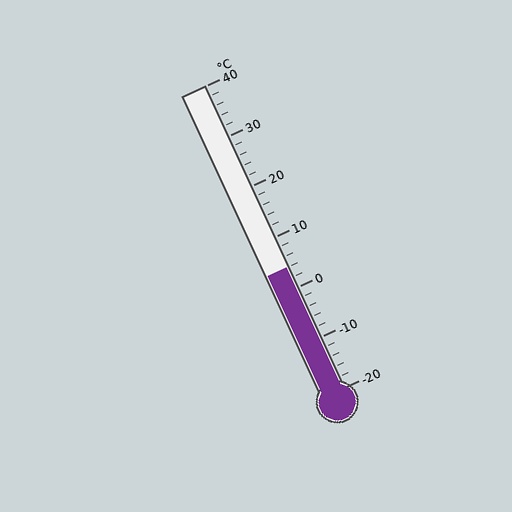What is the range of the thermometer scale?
The thermometer scale ranges from -20°C to 40°C.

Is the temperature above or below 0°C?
The temperature is above 0°C.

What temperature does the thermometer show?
The thermometer shows approximately 4°C.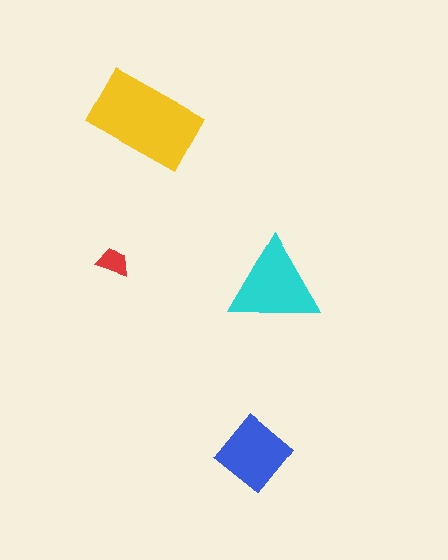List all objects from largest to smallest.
The yellow rectangle, the cyan triangle, the blue diamond, the red trapezoid.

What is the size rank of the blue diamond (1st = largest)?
3rd.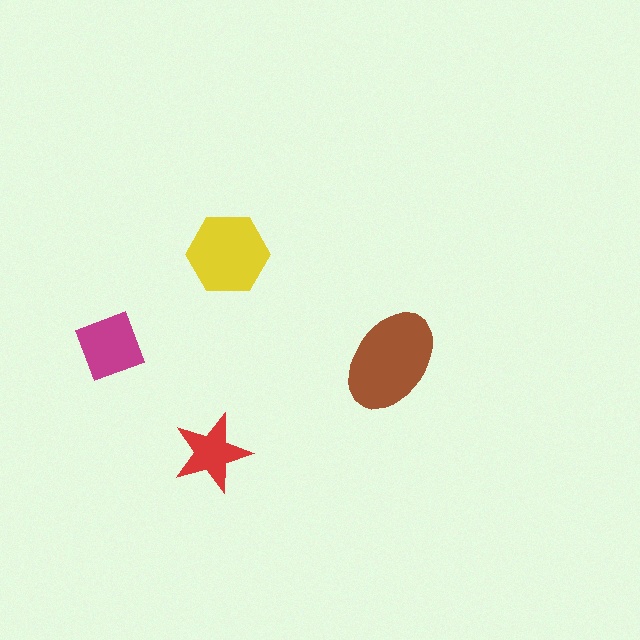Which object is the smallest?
The red star.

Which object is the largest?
The brown ellipse.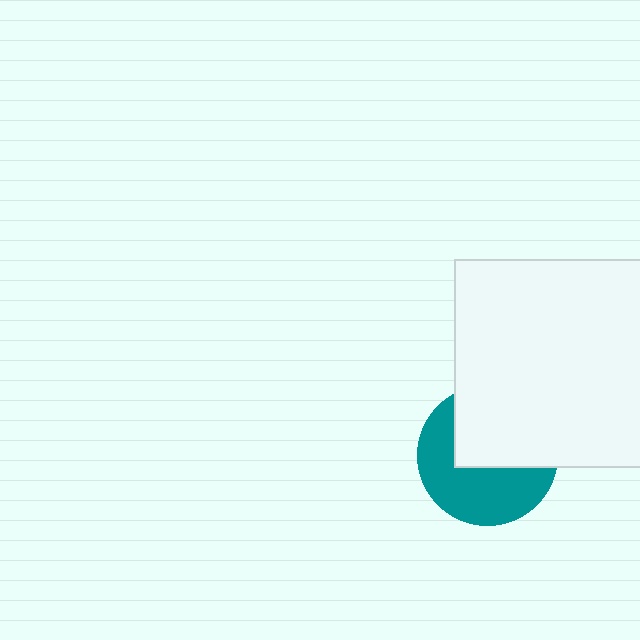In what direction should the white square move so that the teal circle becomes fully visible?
The white square should move up. That is the shortest direction to clear the overlap and leave the teal circle fully visible.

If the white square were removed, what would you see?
You would see the complete teal circle.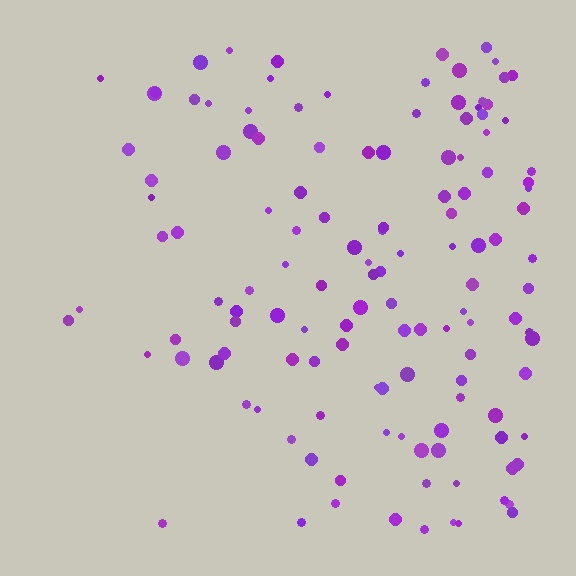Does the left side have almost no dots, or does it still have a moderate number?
Still a moderate number, just noticeably fewer than the right.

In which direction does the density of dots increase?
From left to right, with the right side densest.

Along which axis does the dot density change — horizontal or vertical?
Horizontal.